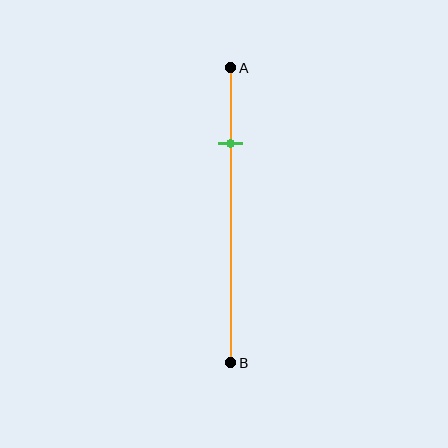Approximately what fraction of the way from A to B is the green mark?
The green mark is approximately 25% of the way from A to B.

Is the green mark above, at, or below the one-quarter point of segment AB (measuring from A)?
The green mark is approximately at the one-quarter point of segment AB.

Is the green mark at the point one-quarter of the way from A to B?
Yes, the mark is approximately at the one-quarter point.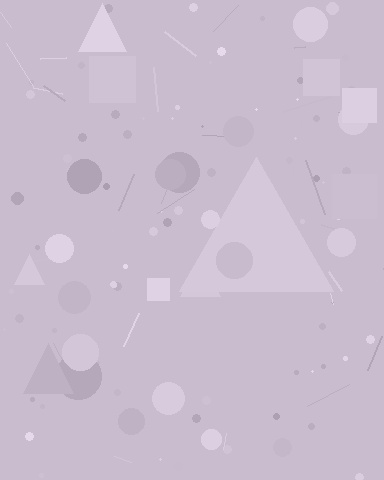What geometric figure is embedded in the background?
A triangle is embedded in the background.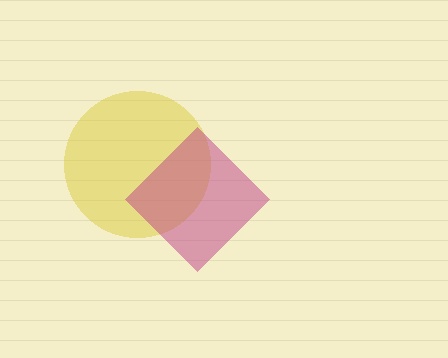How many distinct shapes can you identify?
There are 2 distinct shapes: a yellow circle, a magenta diamond.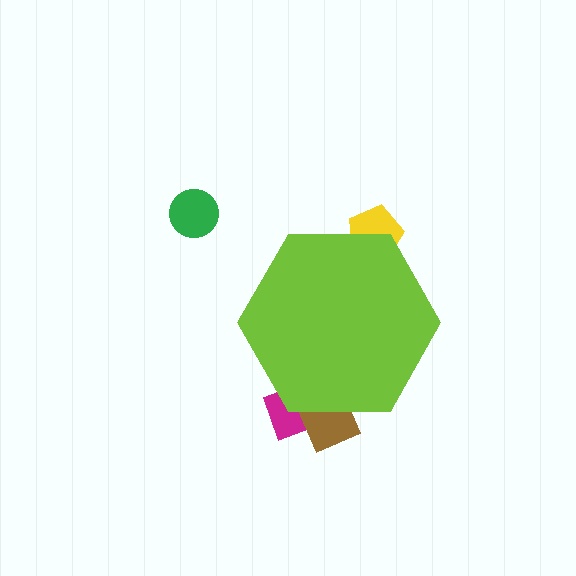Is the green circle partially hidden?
No, the green circle is fully visible.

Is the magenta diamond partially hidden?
Yes, the magenta diamond is partially hidden behind the lime hexagon.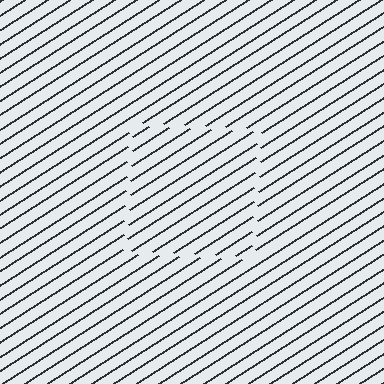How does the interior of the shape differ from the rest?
The interior of the shape contains the same grating, shifted by half a period — the contour is defined by the phase discontinuity where line-ends from the inner and outer gratings abut.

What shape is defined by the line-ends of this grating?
An illusory square. The interior of the shape contains the same grating, shifted by half a period — the contour is defined by the phase discontinuity where line-ends from the inner and outer gratings abut.